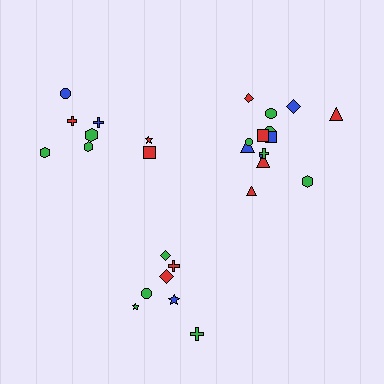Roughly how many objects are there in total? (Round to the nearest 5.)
Roughly 30 objects in total.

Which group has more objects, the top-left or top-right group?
The top-right group.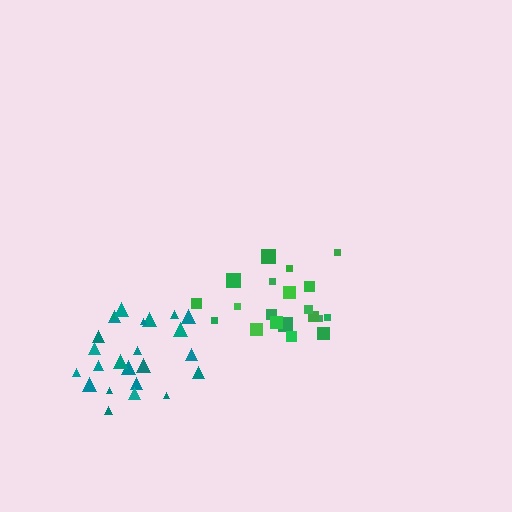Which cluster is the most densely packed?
Teal.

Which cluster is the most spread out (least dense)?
Green.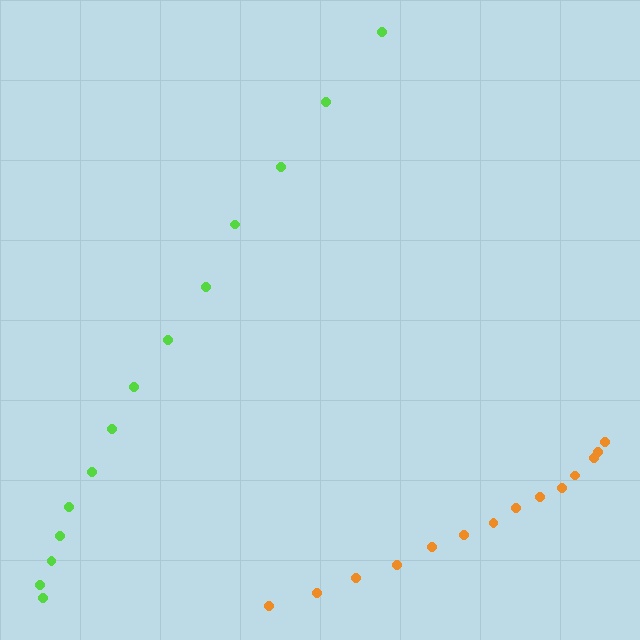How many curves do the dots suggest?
There are 2 distinct paths.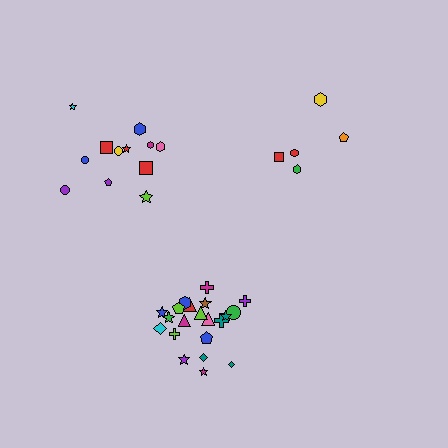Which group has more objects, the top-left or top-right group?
The top-left group.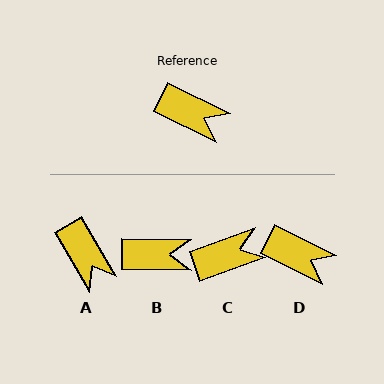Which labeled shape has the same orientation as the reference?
D.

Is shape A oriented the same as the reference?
No, it is off by about 33 degrees.